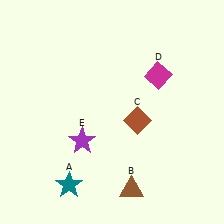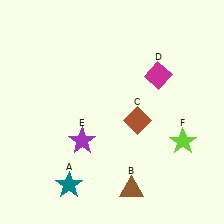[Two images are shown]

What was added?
A lime star (F) was added in Image 2.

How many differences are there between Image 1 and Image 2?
There is 1 difference between the two images.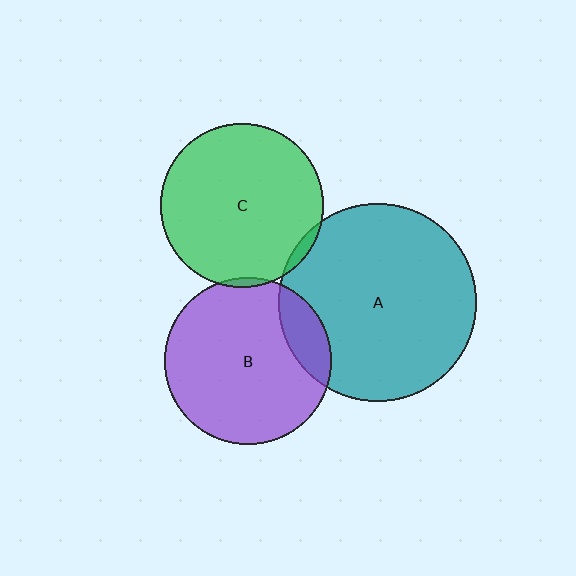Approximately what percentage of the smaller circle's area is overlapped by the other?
Approximately 5%.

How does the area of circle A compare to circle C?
Approximately 1.5 times.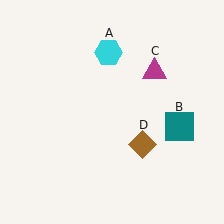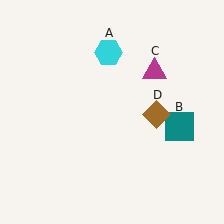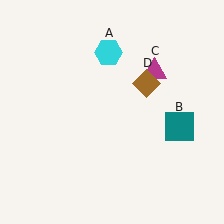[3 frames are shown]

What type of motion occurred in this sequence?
The brown diamond (object D) rotated counterclockwise around the center of the scene.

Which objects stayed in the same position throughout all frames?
Cyan hexagon (object A) and teal square (object B) and magenta triangle (object C) remained stationary.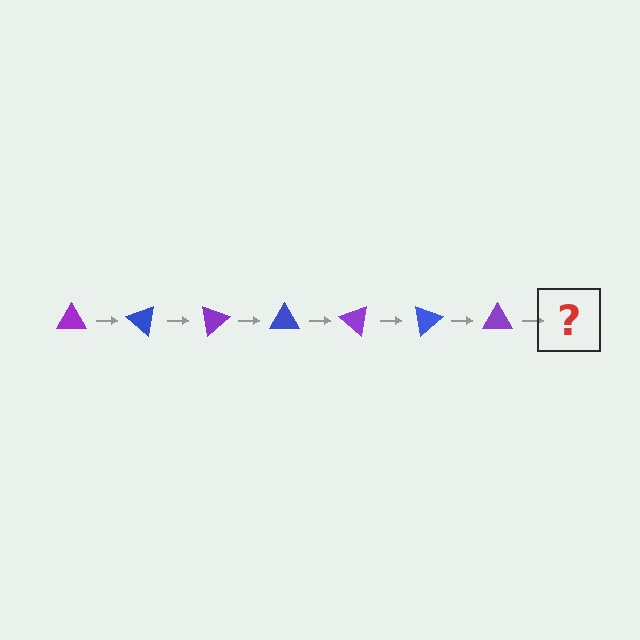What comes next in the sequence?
The next element should be a blue triangle, rotated 280 degrees from the start.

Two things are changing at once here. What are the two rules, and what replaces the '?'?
The two rules are that it rotates 40 degrees each step and the color cycles through purple and blue. The '?' should be a blue triangle, rotated 280 degrees from the start.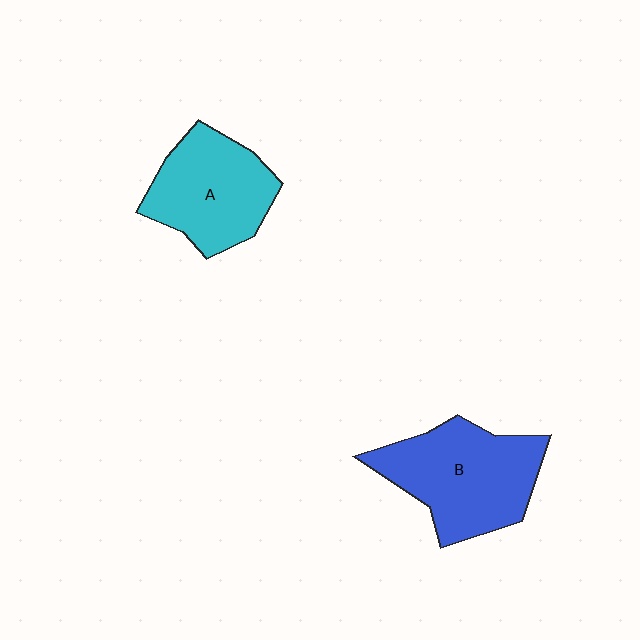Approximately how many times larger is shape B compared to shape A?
Approximately 1.2 times.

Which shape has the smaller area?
Shape A (cyan).